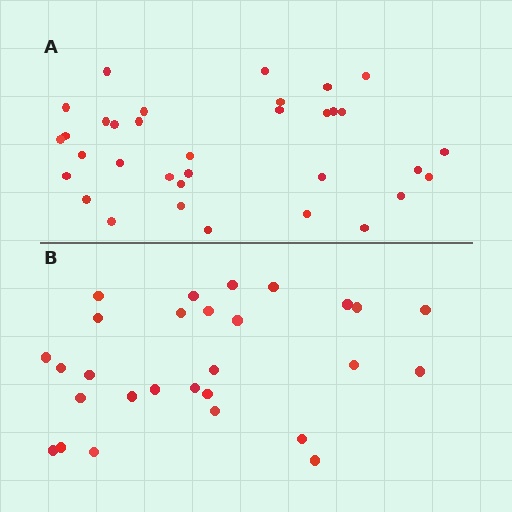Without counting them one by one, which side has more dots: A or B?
Region A (the top region) has more dots.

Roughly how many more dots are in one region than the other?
Region A has about 6 more dots than region B.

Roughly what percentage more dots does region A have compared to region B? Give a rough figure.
About 20% more.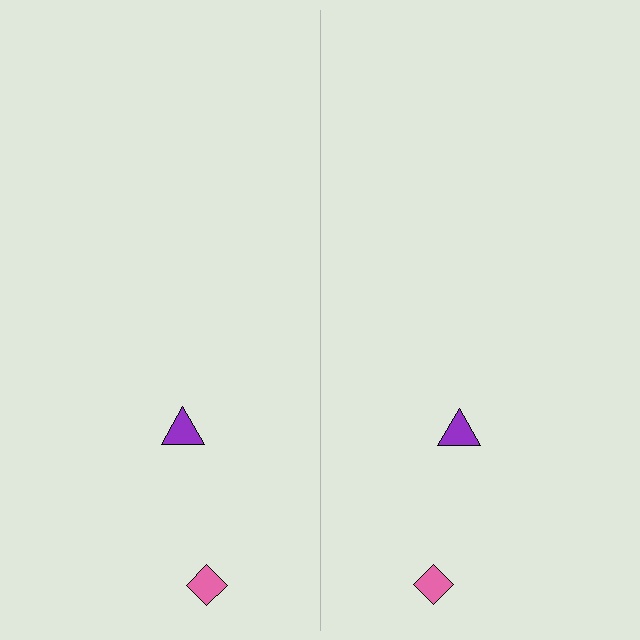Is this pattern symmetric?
Yes, this pattern has bilateral (reflection) symmetry.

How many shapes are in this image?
There are 4 shapes in this image.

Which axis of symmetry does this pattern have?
The pattern has a vertical axis of symmetry running through the center of the image.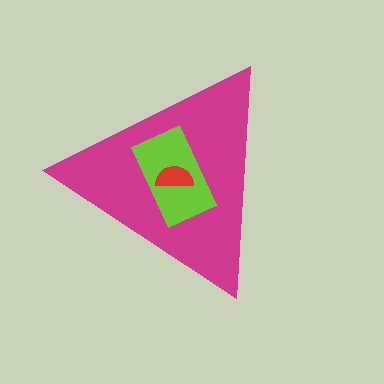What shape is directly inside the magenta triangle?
The lime rectangle.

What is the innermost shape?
The red semicircle.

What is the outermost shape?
The magenta triangle.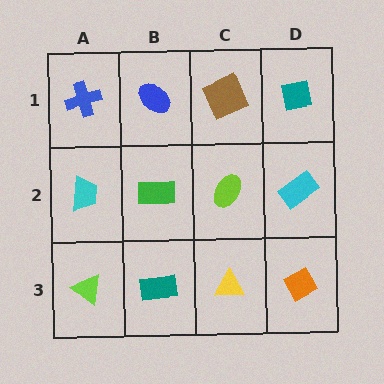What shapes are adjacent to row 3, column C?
A lime ellipse (row 2, column C), a teal rectangle (row 3, column B), an orange diamond (row 3, column D).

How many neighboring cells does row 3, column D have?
2.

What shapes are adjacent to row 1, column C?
A lime ellipse (row 2, column C), a blue ellipse (row 1, column B), a teal square (row 1, column D).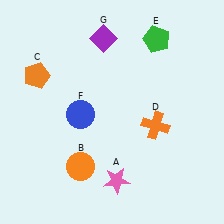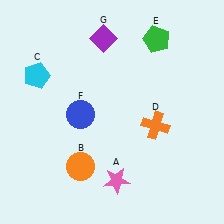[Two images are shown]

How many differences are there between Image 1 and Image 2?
There is 1 difference between the two images.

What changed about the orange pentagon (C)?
In Image 1, C is orange. In Image 2, it changed to cyan.